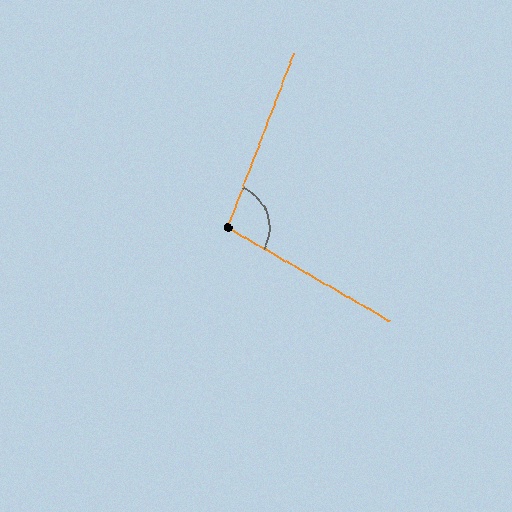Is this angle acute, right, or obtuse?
It is obtuse.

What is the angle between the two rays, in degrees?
Approximately 99 degrees.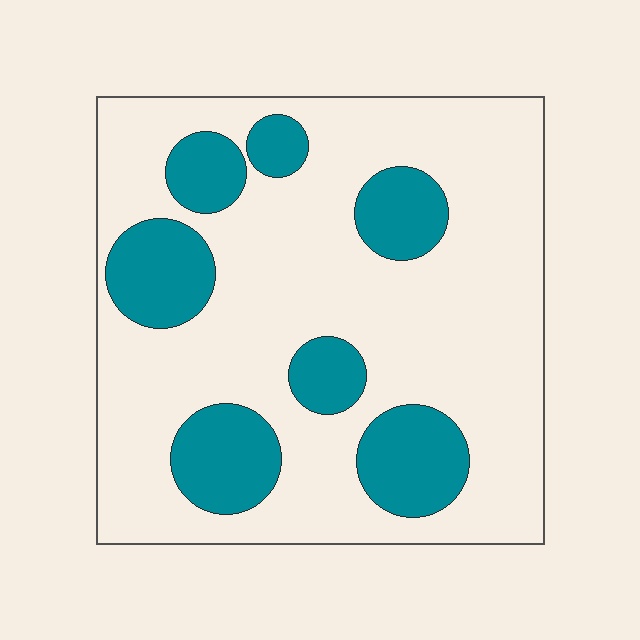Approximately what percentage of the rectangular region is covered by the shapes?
Approximately 25%.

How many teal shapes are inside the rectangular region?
7.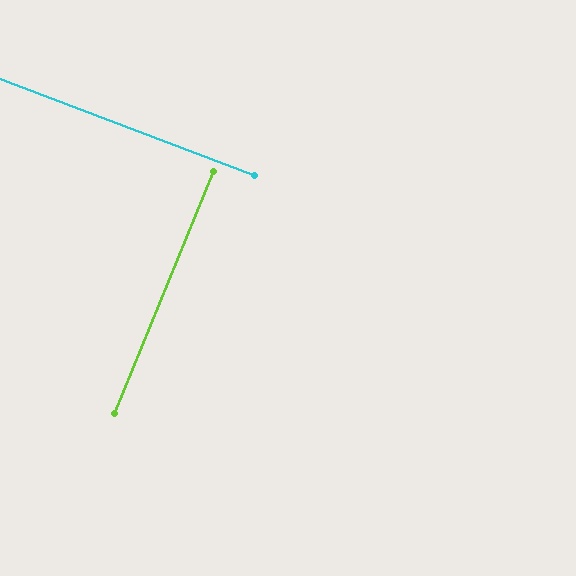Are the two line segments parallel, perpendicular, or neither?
Perpendicular — they meet at approximately 88°.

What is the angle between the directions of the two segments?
Approximately 88 degrees.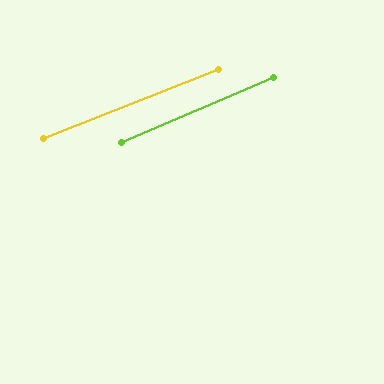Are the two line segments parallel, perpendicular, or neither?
Parallel — their directions differ by only 1.6°.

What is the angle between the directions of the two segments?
Approximately 2 degrees.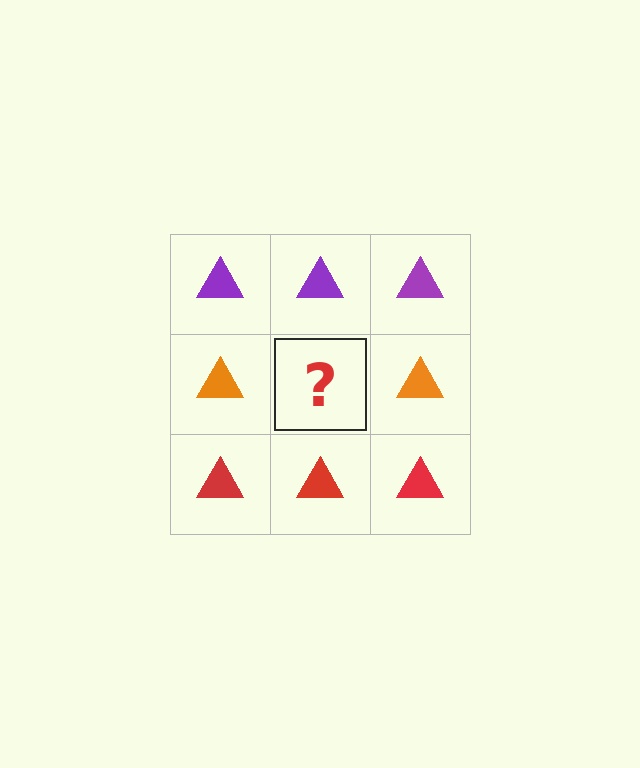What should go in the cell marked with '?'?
The missing cell should contain an orange triangle.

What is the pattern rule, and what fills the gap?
The rule is that each row has a consistent color. The gap should be filled with an orange triangle.